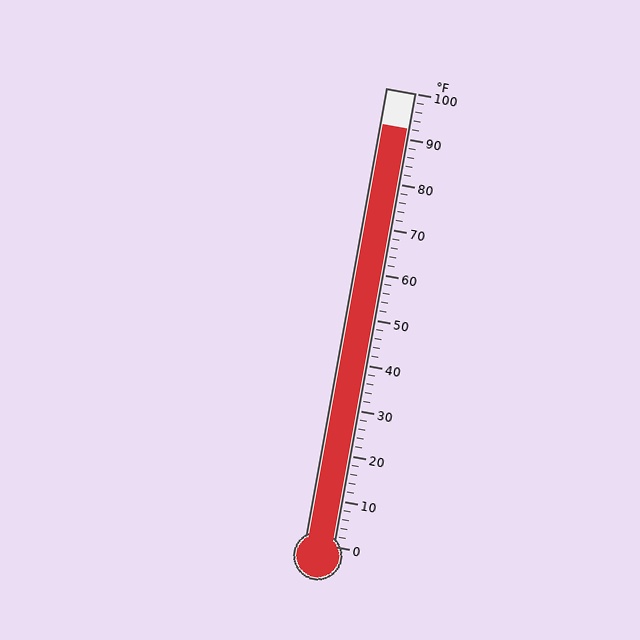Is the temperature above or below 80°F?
The temperature is above 80°F.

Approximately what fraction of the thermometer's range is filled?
The thermometer is filled to approximately 90% of its range.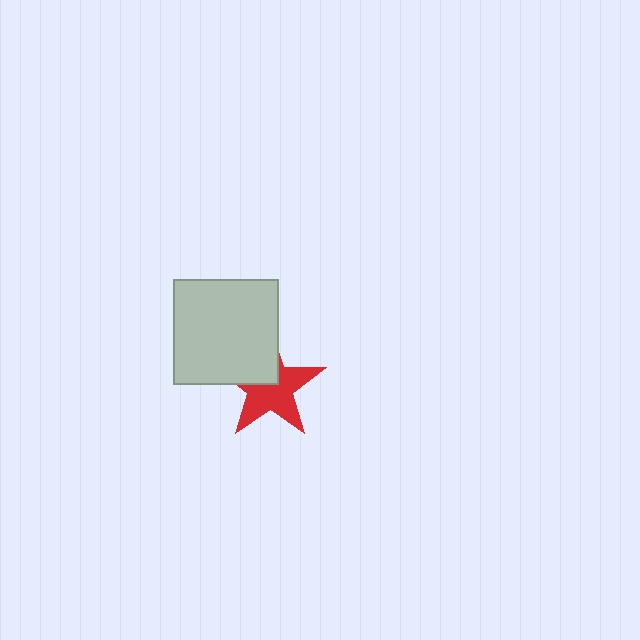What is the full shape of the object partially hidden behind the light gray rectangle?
The partially hidden object is a red star.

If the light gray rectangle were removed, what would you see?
You would see the complete red star.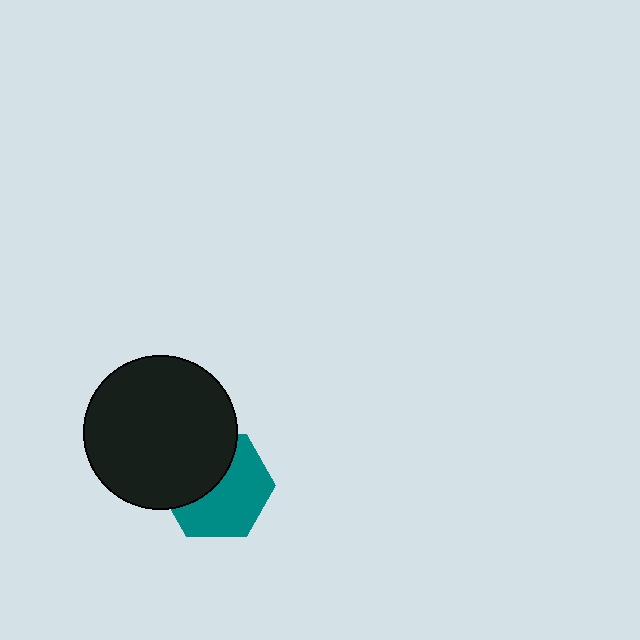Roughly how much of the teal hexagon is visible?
About half of it is visible (roughly 57%).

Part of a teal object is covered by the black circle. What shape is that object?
It is a hexagon.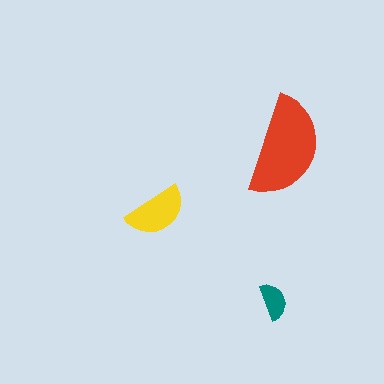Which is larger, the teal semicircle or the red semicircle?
The red one.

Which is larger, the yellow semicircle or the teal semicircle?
The yellow one.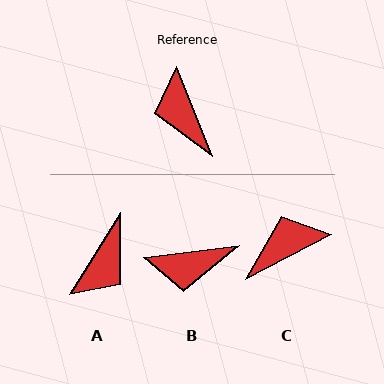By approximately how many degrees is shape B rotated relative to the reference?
Approximately 75 degrees counter-clockwise.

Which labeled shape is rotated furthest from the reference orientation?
A, about 126 degrees away.